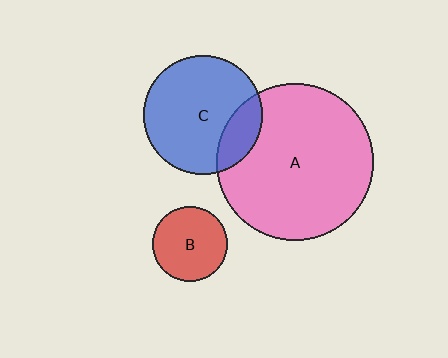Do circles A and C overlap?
Yes.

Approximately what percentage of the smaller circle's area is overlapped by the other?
Approximately 20%.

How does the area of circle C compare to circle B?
Approximately 2.5 times.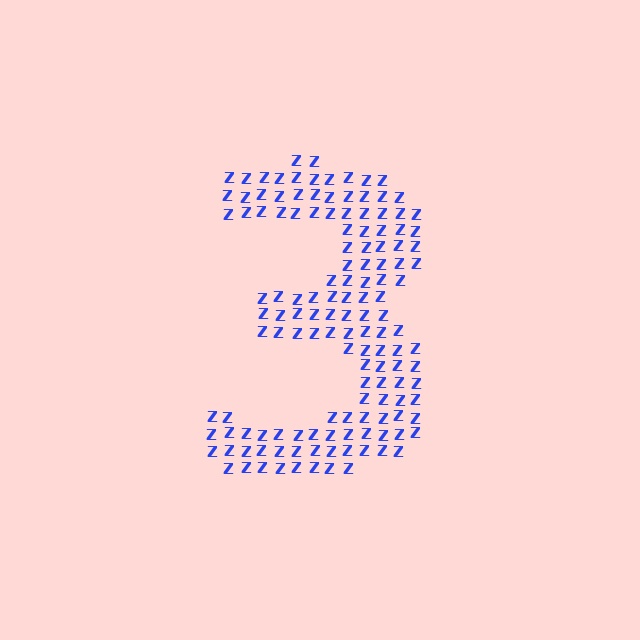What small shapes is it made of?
It is made of small letter Z's.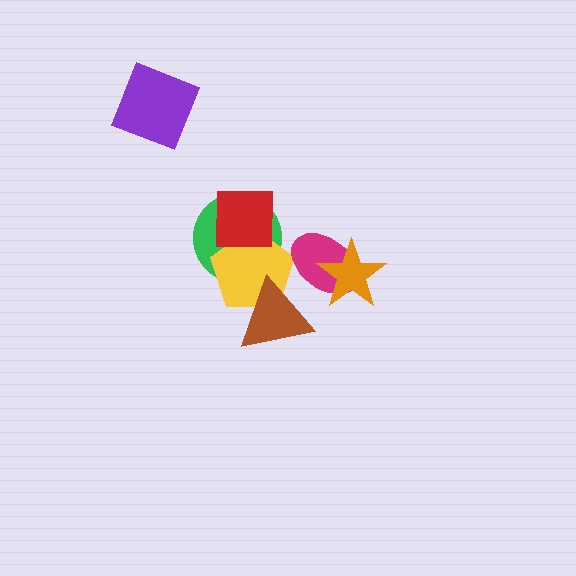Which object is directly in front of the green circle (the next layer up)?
The yellow pentagon is directly in front of the green circle.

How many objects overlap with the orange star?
1 object overlaps with the orange star.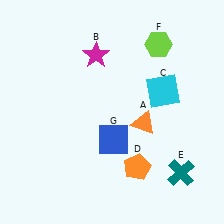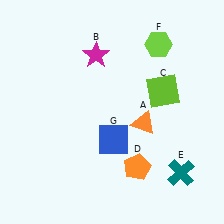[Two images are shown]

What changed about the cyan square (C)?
In Image 1, C is cyan. In Image 2, it changed to lime.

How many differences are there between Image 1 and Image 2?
There is 1 difference between the two images.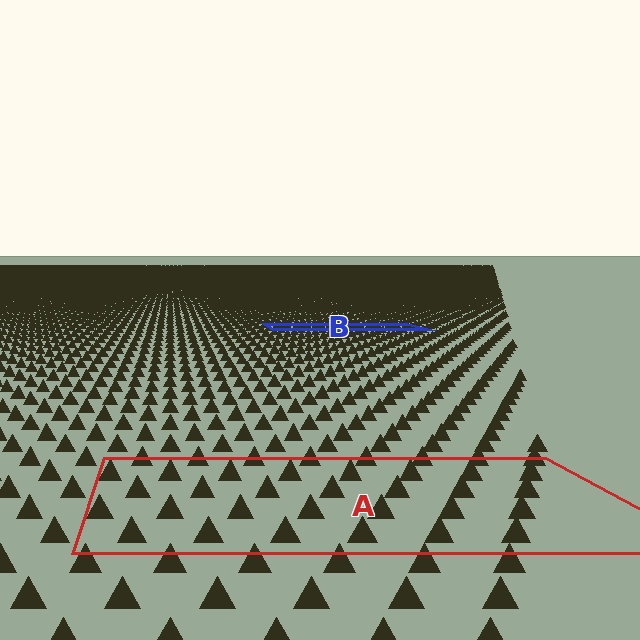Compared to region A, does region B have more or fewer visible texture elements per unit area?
Region B has more texture elements per unit area — they are packed more densely because it is farther away.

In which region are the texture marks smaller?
The texture marks are smaller in region B, because it is farther away.